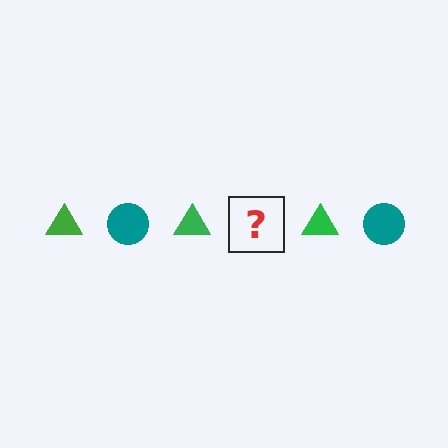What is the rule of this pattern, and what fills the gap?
The rule is that the pattern alternates between green triangle and teal circle. The gap should be filled with a teal circle.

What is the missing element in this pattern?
The missing element is a teal circle.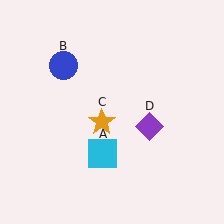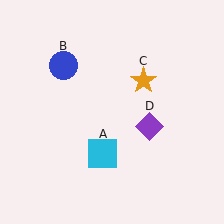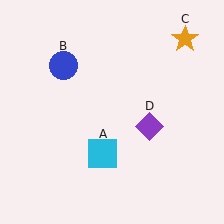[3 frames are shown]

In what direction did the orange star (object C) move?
The orange star (object C) moved up and to the right.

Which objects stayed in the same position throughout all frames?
Cyan square (object A) and blue circle (object B) and purple diamond (object D) remained stationary.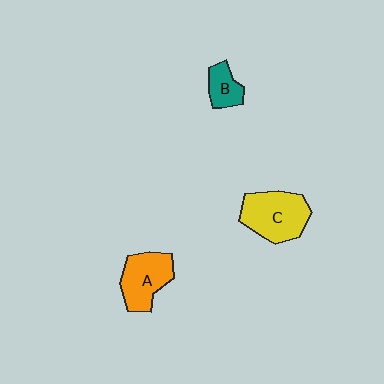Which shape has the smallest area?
Shape B (teal).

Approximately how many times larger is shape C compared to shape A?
Approximately 1.2 times.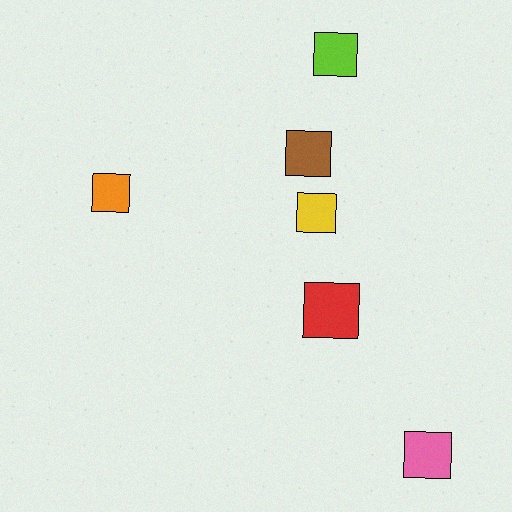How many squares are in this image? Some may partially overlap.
There are 6 squares.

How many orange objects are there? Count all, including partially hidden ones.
There is 1 orange object.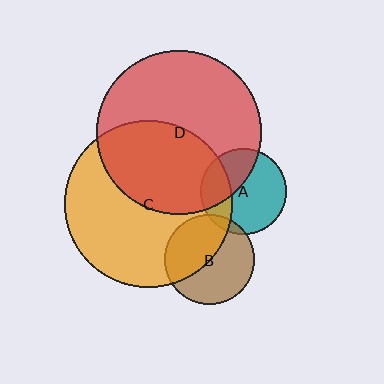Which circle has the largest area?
Circle C (orange).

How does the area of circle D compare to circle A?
Approximately 3.7 times.